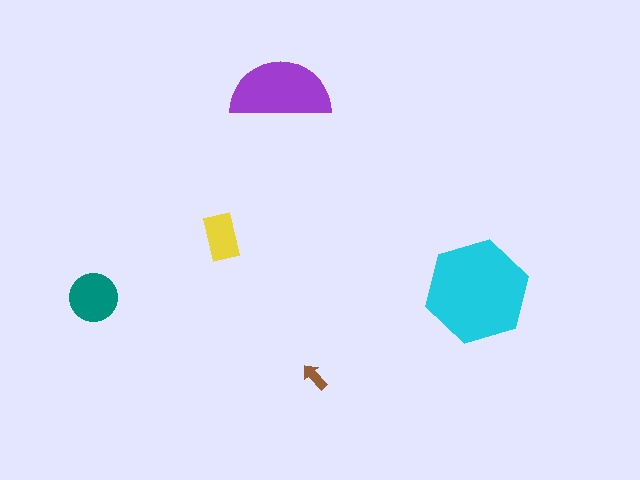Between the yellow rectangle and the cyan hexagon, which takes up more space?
The cyan hexagon.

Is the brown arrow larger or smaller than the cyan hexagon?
Smaller.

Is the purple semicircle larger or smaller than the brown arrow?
Larger.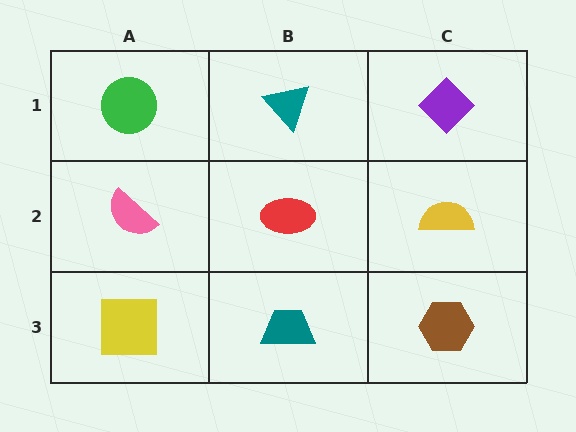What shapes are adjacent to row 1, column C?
A yellow semicircle (row 2, column C), a teal triangle (row 1, column B).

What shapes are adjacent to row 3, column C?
A yellow semicircle (row 2, column C), a teal trapezoid (row 3, column B).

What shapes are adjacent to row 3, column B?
A red ellipse (row 2, column B), a yellow square (row 3, column A), a brown hexagon (row 3, column C).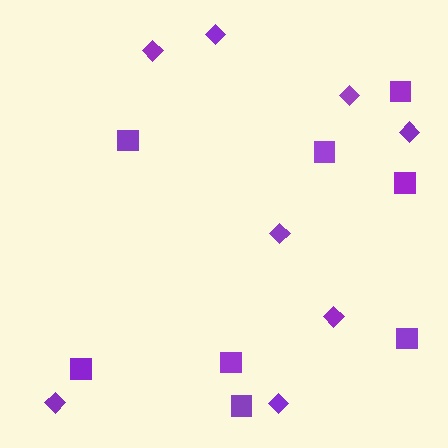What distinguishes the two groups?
There are 2 groups: one group of diamonds (8) and one group of squares (8).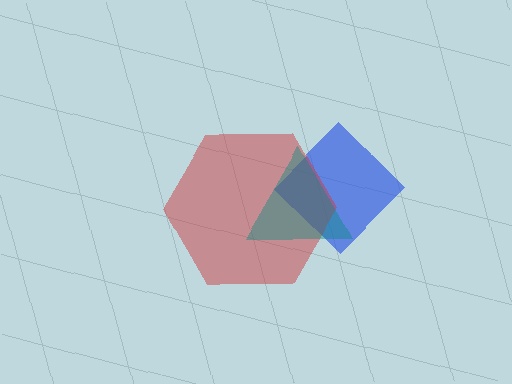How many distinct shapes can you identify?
There are 3 distinct shapes: a blue diamond, a red hexagon, a teal triangle.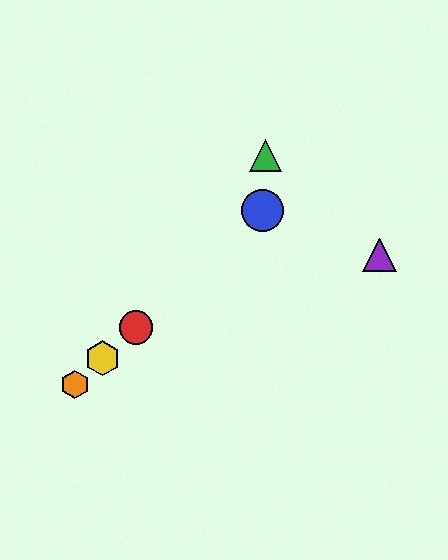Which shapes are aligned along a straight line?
The red circle, the blue circle, the yellow hexagon, the orange hexagon are aligned along a straight line.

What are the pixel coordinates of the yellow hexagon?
The yellow hexagon is at (103, 358).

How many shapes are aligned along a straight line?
4 shapes (the red circle, the blue circle, the yellow hexagon, the orange hexagon) are aligned along a straight line.